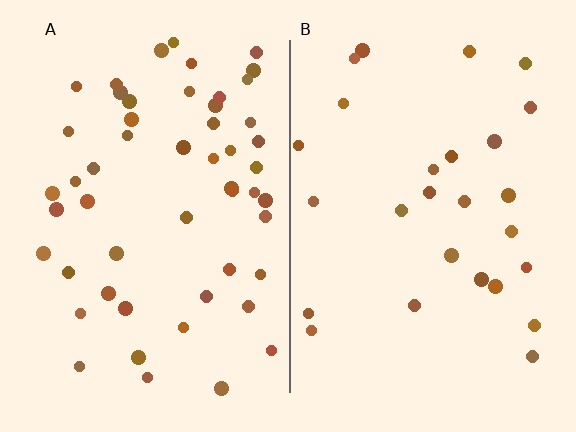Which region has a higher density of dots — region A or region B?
A (the left).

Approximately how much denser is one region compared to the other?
Approximately 2.0× — region A over region B.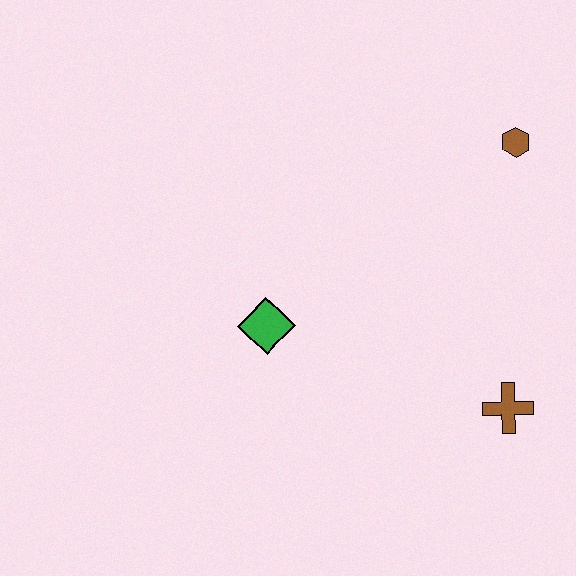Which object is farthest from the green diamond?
The brown hexagon is farthest from the green diamond.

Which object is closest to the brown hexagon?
The brown cross is closest to the brown hexagon.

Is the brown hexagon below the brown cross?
No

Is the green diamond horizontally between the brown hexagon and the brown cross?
No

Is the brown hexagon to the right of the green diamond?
Yes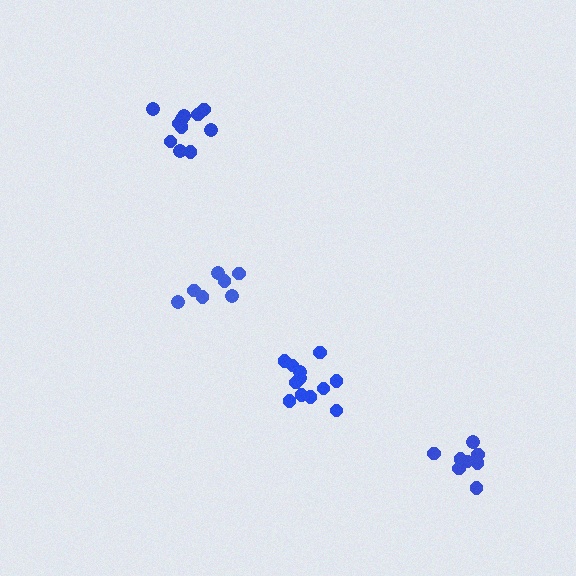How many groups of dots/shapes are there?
There are 4 groups.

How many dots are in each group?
Group 1: 8 dots, Group 2: 12 dots, Group 3: 7 dots, Group 4: 11 dots (38 total).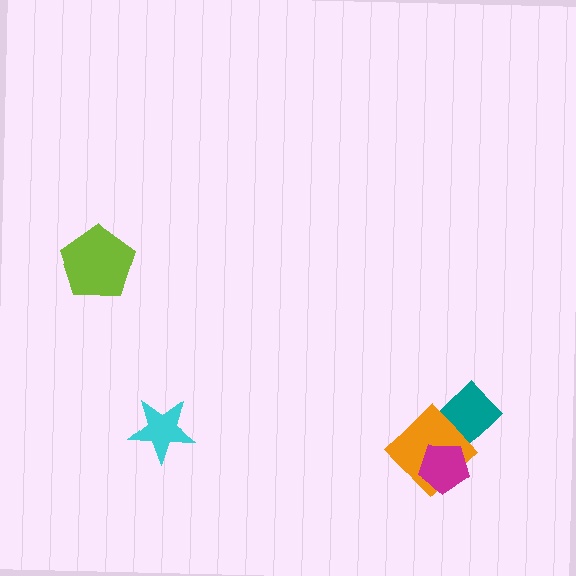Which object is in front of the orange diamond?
The magenta pentagon is in front of the orange diamond.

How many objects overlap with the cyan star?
0 objects overlap with the cyan star.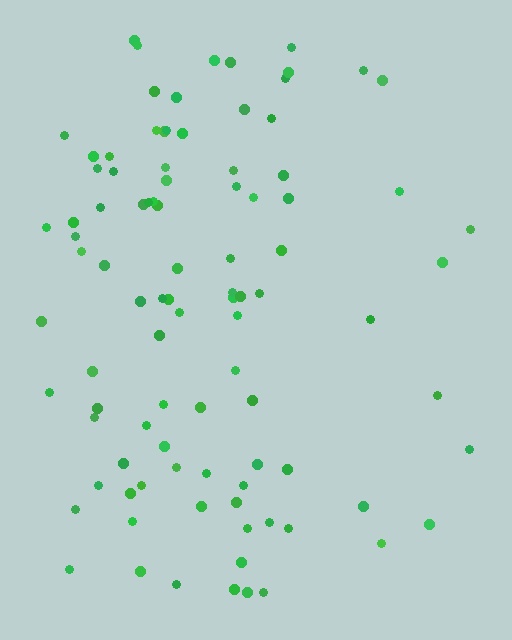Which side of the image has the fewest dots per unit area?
The right.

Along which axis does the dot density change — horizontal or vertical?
Horizontal.